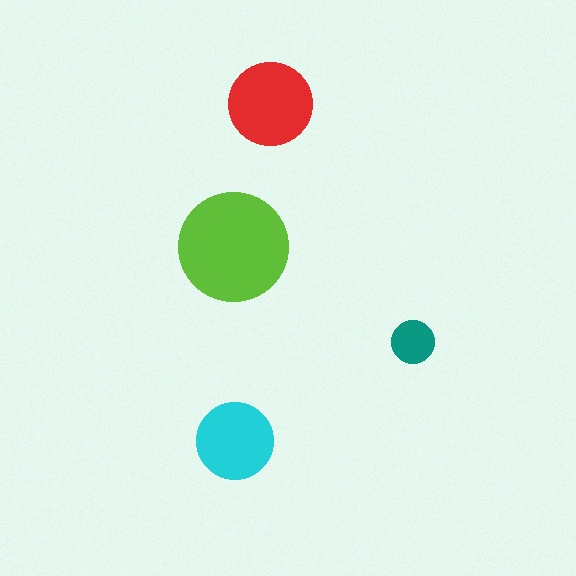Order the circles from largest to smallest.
the lime one, the red one, the cyan one, the teal one.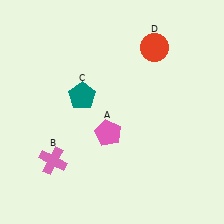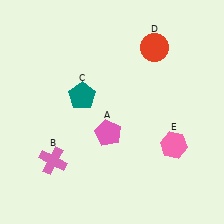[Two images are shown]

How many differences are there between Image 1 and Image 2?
There is 1 difference between the two images.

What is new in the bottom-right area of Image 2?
A pink hexagon (E) was added in the bottom-right area of Image 2.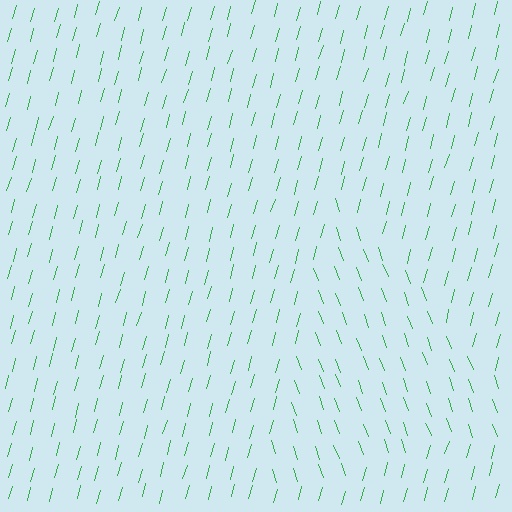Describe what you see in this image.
The image is filled with small green line segments. A triangle region in the image has lines oriented differently from the surrounding lines, creating a visible texture boundary.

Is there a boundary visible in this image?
Yes, there is a texture boundary formed by a change in line orientation.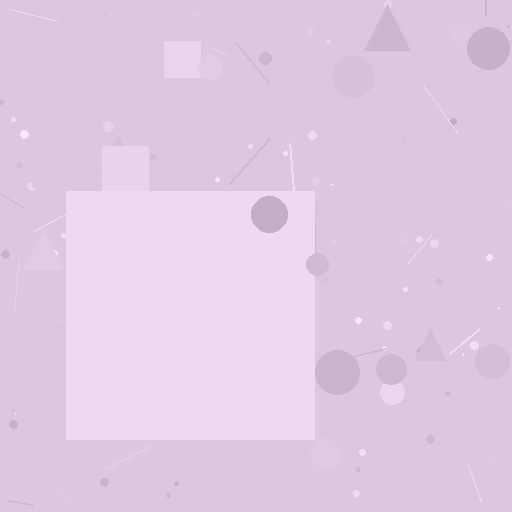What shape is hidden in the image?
A square is hidden in the image.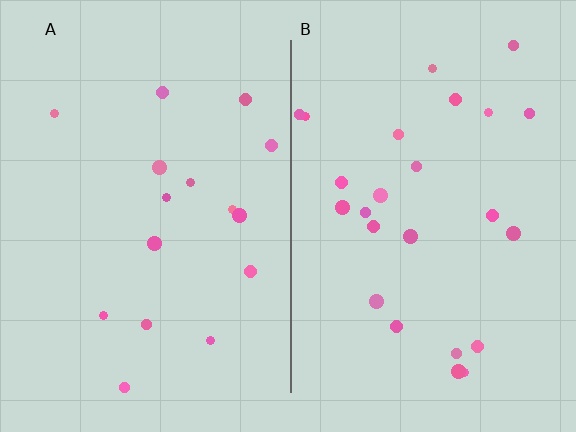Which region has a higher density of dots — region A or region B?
B (the right).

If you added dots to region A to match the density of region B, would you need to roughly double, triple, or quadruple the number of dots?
Approximately double.